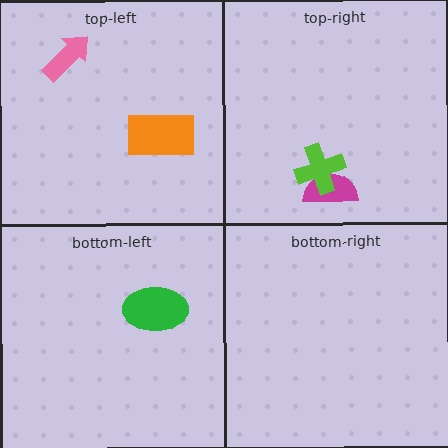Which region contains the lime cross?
The top-right region.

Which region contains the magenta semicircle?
The top-right region.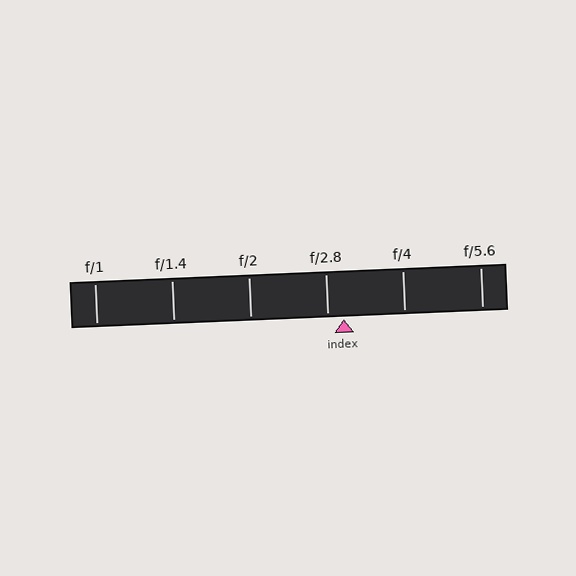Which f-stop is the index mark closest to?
The index mark is closest to f/2.8.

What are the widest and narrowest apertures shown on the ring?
The widest aperture shown is f/1 and the narrowest is f/5.6.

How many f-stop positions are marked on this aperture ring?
There are 6 f-stop positions marked.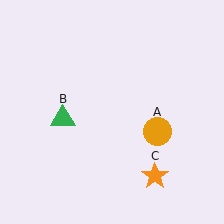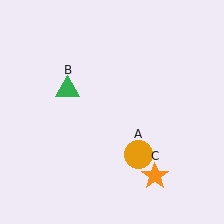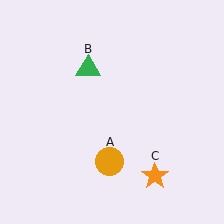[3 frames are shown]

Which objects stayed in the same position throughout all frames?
Orange star (object C) remained stationary.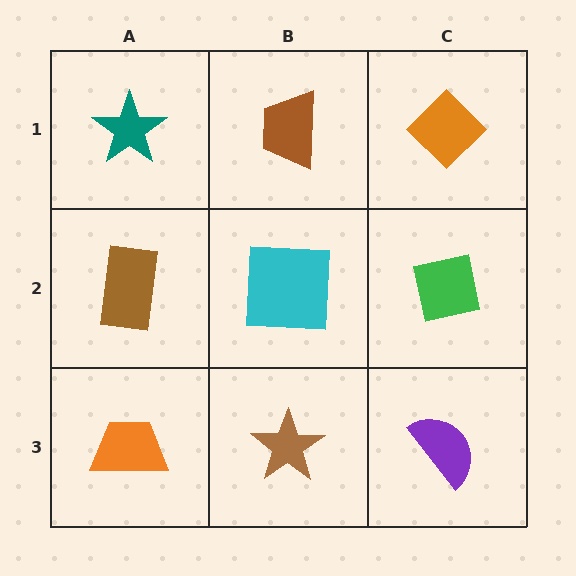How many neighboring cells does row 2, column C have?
3.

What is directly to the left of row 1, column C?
A brown trapezoid.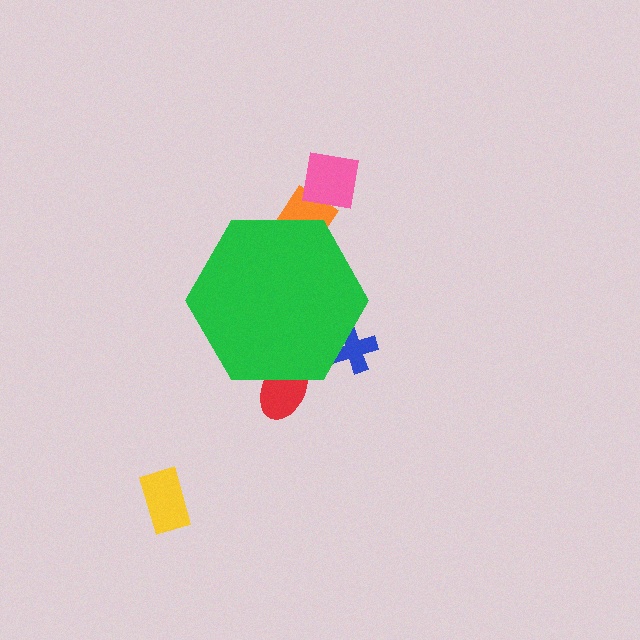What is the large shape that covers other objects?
A green hexagon.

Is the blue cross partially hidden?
Yes, the blue cross is partially hidden behind the green hexagon.